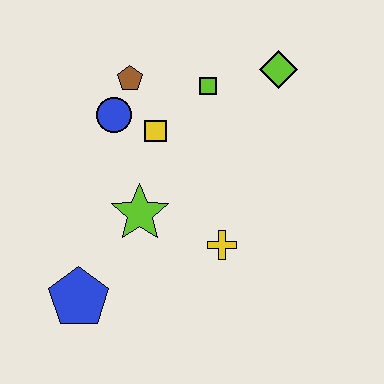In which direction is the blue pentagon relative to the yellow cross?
The blue pentagon is to the left of the yellow cross.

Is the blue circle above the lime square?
No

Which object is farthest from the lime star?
The lime diamond is farthest from the lime star.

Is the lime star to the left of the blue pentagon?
No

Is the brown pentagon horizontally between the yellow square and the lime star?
No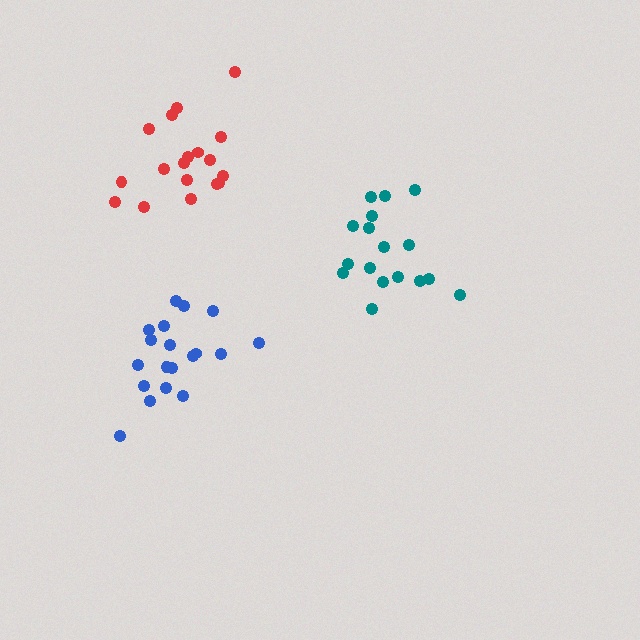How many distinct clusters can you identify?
There are 3 distinct clusters.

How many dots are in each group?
Group 1: 17 dots, Group 2: 19 dots, Group 3: 18 dots (54 total).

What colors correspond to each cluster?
The clusters are colored: teal, blue, red.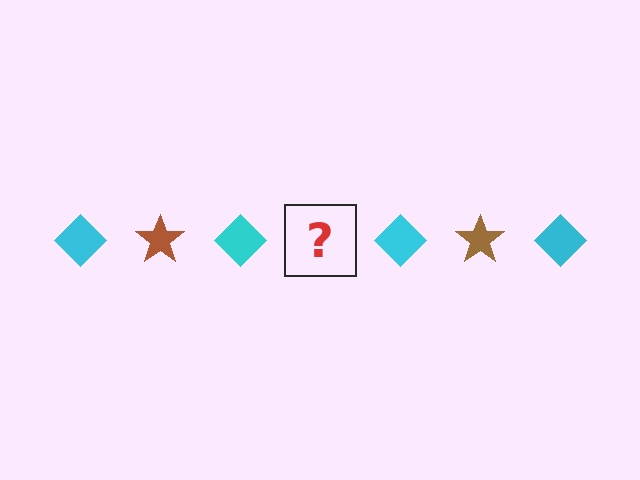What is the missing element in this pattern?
The missing element is a brown star.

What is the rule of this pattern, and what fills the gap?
The rule is that the pattern alternates between cyan diamond and brown star. The gap should be filled with a brown star.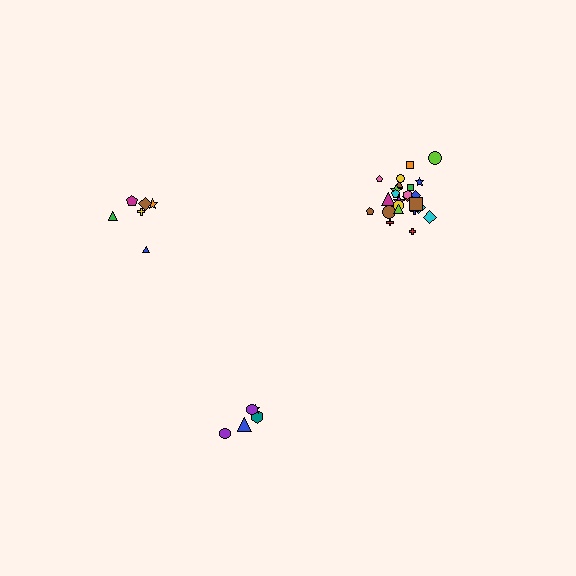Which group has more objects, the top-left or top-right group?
The top-right group.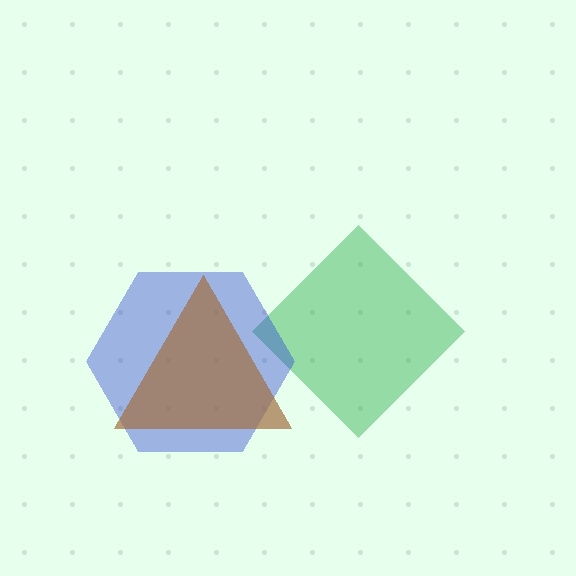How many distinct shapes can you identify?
There are 3 distinct shapes: a green diamond, a blue hexagon, a brown triangle.